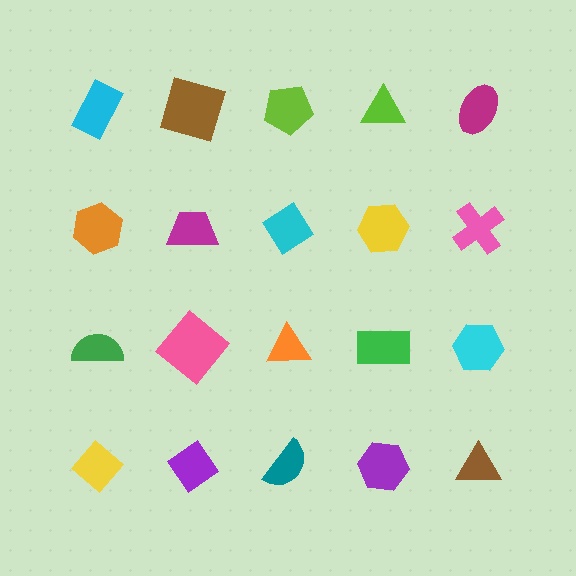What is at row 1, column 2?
A brown square.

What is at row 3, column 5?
A cyan hexagon.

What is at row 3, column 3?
An orange triangle.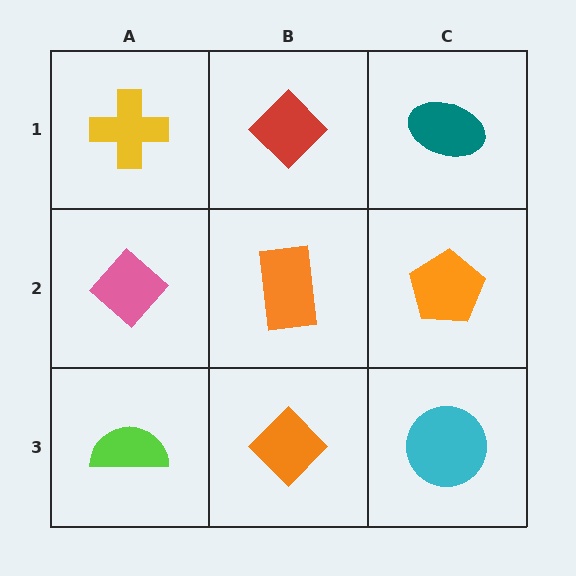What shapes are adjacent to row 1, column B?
An orange rectangle (row 2, column B), a yellow cross (row 1, column A), a teal ellipse (row 1, column C).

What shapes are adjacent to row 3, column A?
A pink diamond (row 2, column A), an orange diamond (row 3, column B).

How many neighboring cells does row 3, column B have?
3.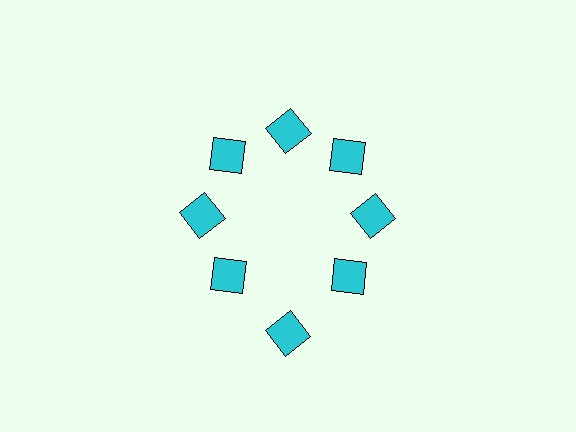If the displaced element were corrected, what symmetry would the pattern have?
It would have 8-fold rotational symmetry — the pattern would map onto itself every 45 degrees.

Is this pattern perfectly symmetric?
No. The 8 cyan diamonds are arranged in a ring, but one element near the 6 o'clock position is pushed outward from the center, breaking the 8-fold rotational symmetry.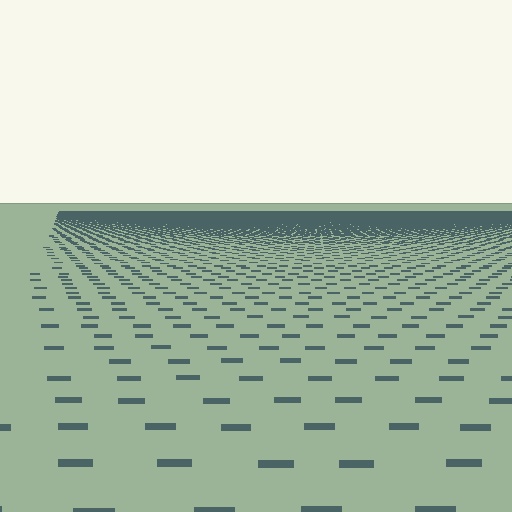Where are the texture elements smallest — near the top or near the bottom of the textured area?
Near the top.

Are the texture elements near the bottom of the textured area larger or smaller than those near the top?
Larger. Near the bottom, elements are closer to the viewer and appear at a bigger on-screen size.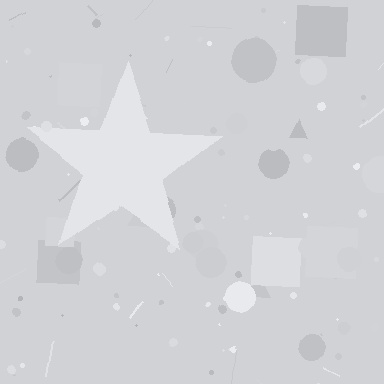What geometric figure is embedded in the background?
A star is embedded in the background.